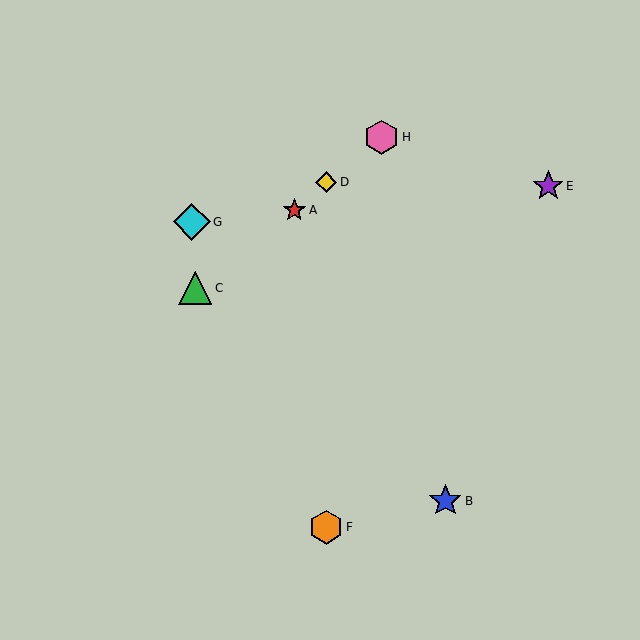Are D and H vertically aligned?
No, D is at x≈326 and H is at x≈382.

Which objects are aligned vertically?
Objects D, F are aligned vertically.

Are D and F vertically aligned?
Yes, both are at x≈326.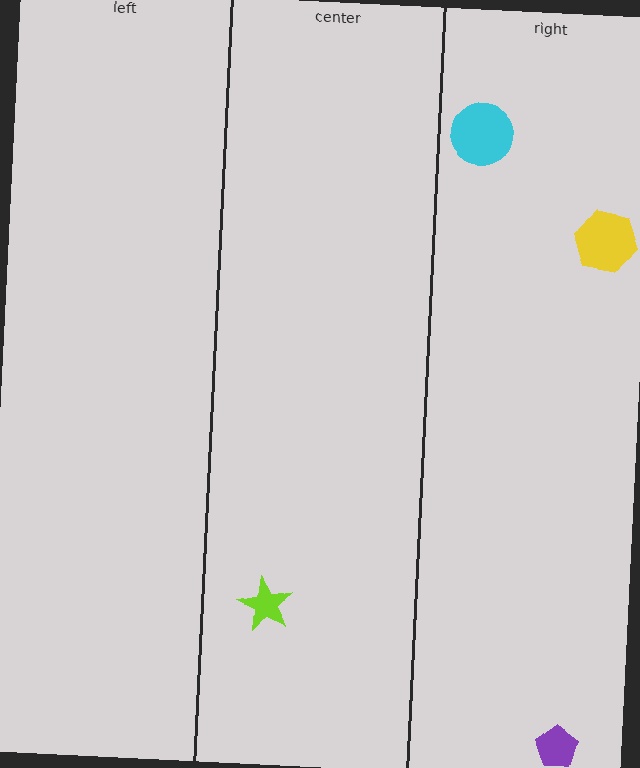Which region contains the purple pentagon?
The right region.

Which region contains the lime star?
The center region.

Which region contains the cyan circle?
The right region.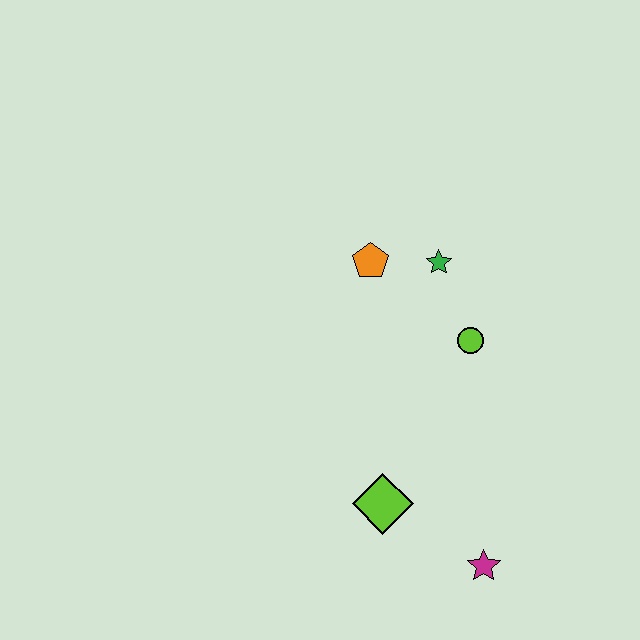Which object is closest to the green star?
The orange pentagon is closest to the green star.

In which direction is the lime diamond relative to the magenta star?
The lime diamond is to the left of the magenta star.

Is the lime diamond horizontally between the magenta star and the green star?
No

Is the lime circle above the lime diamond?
Yes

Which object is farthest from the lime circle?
The magenta star is farthest from the lime circle.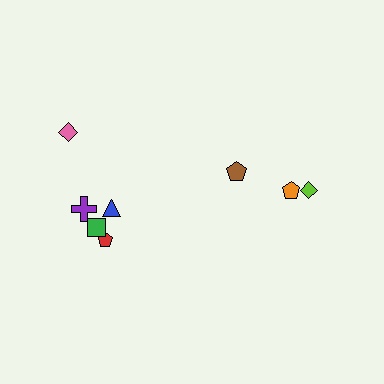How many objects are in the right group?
There are 3 objects.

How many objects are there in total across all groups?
There are 8 objects.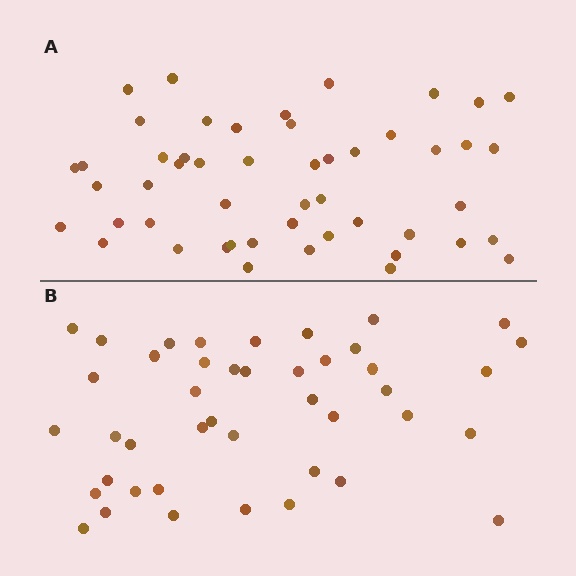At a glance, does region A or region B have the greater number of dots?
Region A (the top region) has more dots.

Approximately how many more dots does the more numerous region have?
Region A has roughly 8 or so more dots than region B.